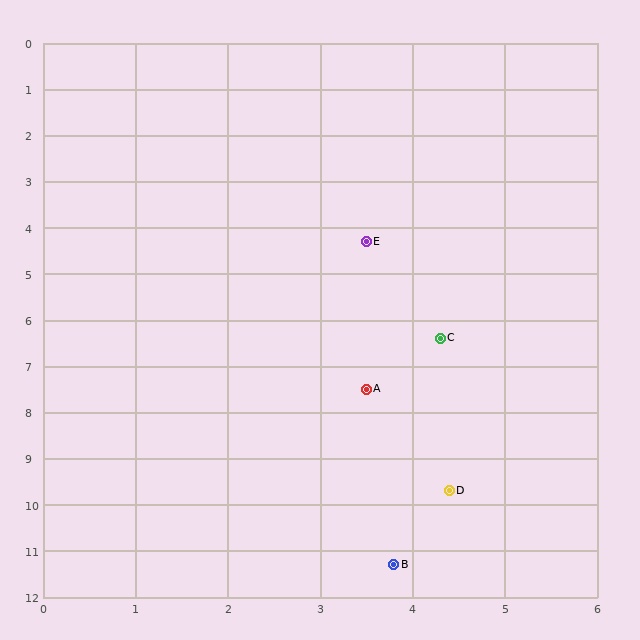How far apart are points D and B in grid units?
Points D and B are about 1.7 grid units apart.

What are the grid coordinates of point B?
Point B is at approximately (3.8, 11.3).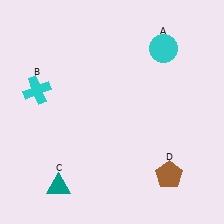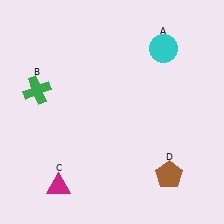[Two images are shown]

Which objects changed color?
B changed from cyan to green. C changed from teal to magenta.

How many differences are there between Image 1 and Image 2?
There are 2 differences between the two images.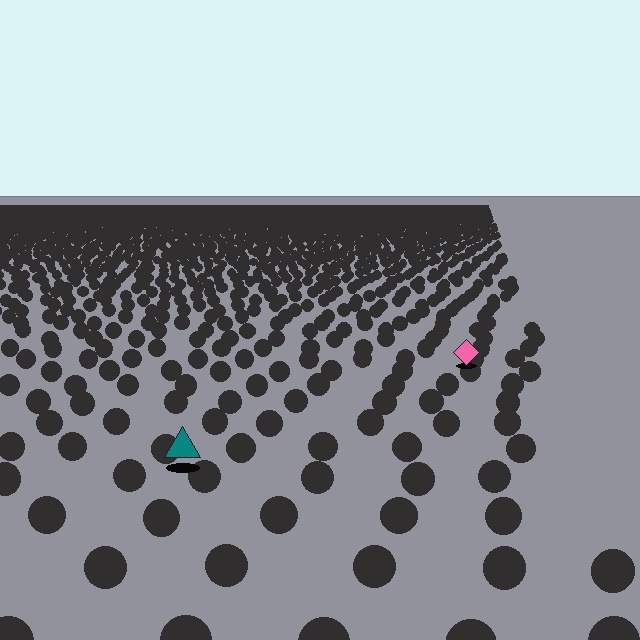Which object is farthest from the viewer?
The pink diamond is farthest from the viewer. It appears smaller and the ground texture around it is denser.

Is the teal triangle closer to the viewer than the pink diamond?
Yes. The teal triangle is closer — you can tell from the texture gradient: the ground texture is coarser near it.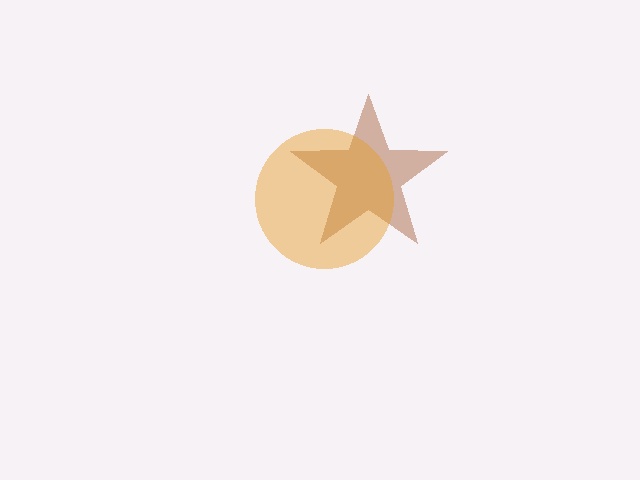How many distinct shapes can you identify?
There are 2 distinct shapes: a brown star, an orange circle.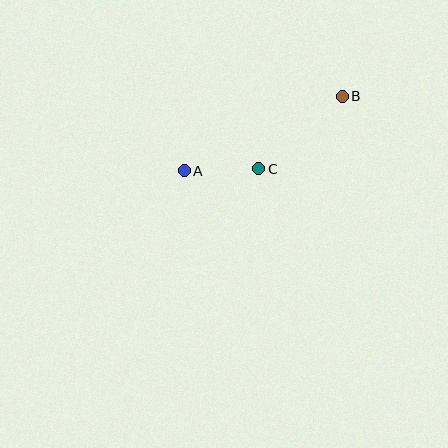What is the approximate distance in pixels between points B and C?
The distance between B and C is approximately 111 pixels.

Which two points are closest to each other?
Points A and C are closest to each other.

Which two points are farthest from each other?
Points A and B are farthest from each other.